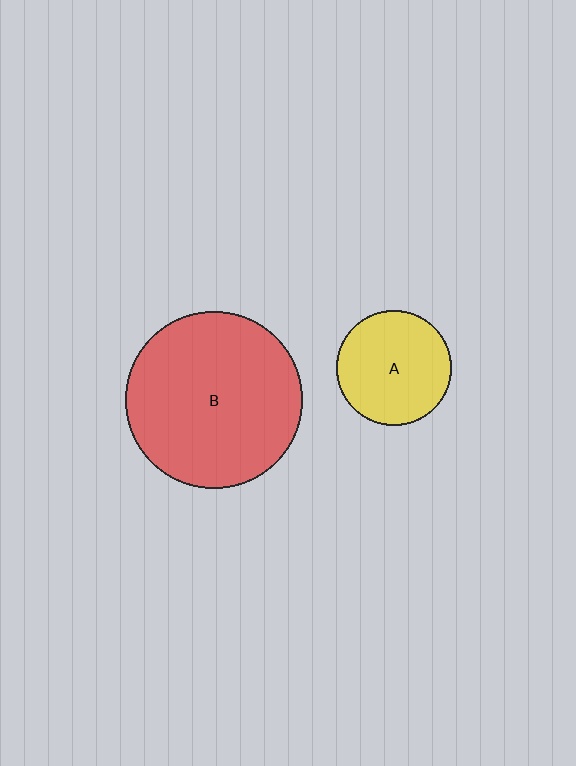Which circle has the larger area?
Circle B (red).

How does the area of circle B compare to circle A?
Approximately 2.3 times.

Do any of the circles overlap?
No, none of the circles overlap.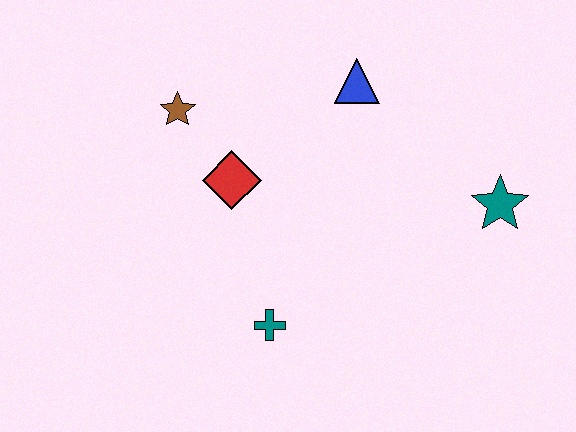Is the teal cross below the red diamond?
Yes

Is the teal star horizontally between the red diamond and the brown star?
No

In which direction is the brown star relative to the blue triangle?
The brown star is to the left of the blue triangle.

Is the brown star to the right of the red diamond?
No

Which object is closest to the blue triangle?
The red diamond is closest to the blue triangle.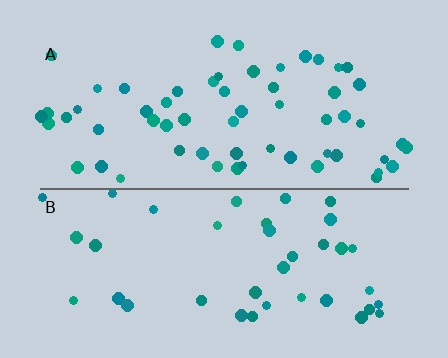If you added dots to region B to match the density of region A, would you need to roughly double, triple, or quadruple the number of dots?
Approximately double.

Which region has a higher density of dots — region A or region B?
A (the top).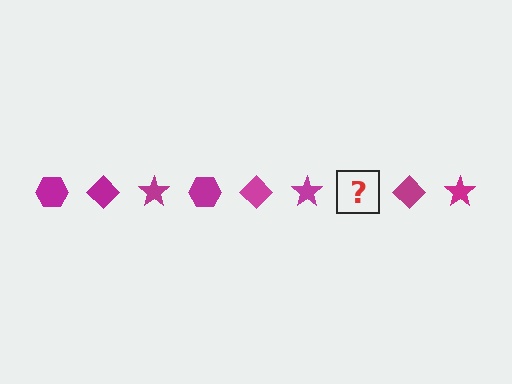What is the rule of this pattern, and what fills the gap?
The rule is that the pattern cycles through hexagon, diamond, star shapes in magenta. The gap should be filled with a magenta hexagon.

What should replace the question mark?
The question mark should be replaced with a magenta hexagon.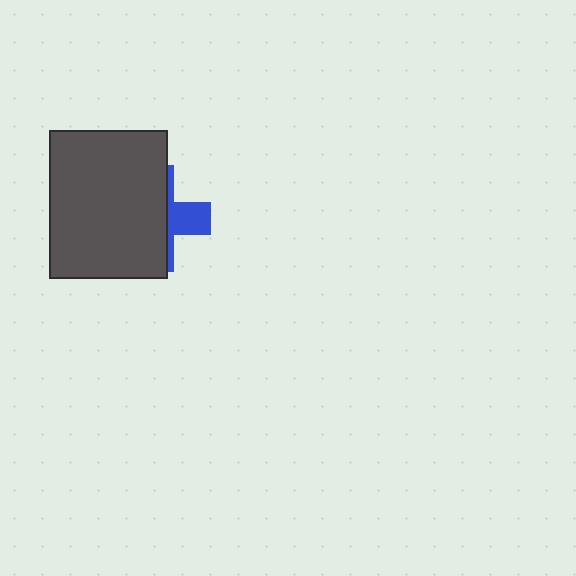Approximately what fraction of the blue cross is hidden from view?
Roughly 68% of the blue cross is hidden behind the dark gray rectangle.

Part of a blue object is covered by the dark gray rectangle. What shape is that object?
It is a cross.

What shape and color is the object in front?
The object in front is a dark gray rectangle.